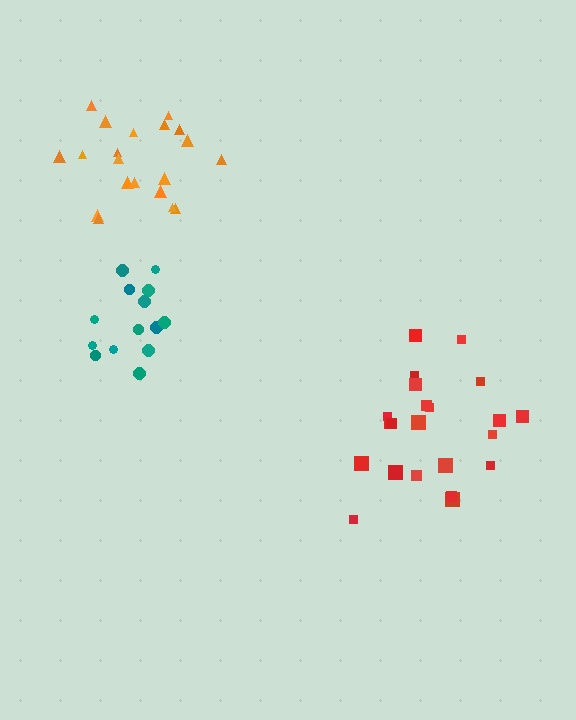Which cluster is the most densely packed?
Teal.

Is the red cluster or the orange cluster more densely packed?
Orange.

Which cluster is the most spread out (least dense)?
Red.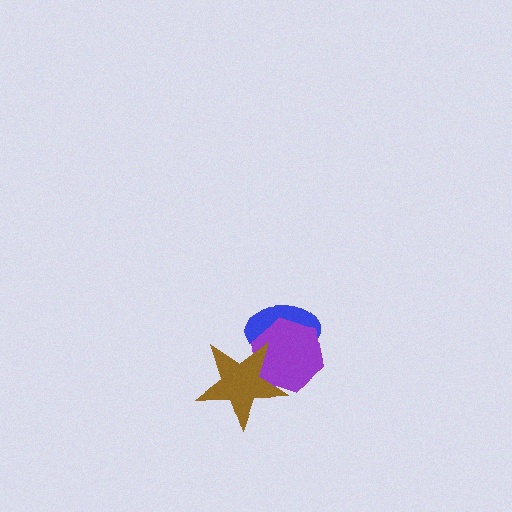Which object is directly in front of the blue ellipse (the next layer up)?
The purple hexagon is directly in front of the blue ellipse.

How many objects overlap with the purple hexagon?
2 objects overlap with the purple hexagon.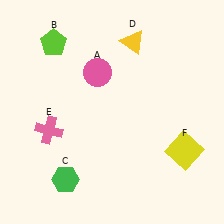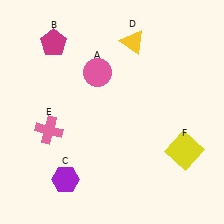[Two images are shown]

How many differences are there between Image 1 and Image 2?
There are 2 differences between the two images.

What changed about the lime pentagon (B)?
In Image 1, B is lime. In Image 2, it changed to magenta.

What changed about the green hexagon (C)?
In Image 1, C is green. In Image 2, it changed to purple.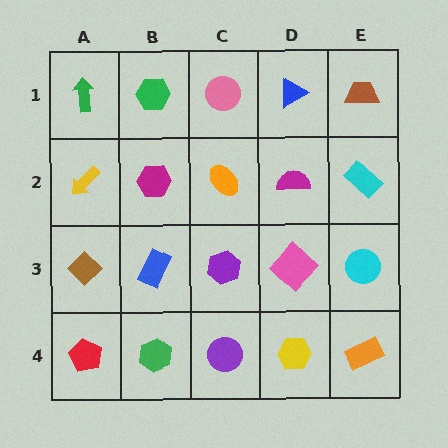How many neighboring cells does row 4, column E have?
2.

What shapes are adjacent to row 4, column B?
A blue rectangle (row 3, column B), a red pentagon (row 4, column A), a purple circle (row 4, column C).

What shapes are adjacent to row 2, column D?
A blue triangle (row 1, column D), a pink diamond (row 3, column D), an orange ellipse (row 2, column C), a cyan rectangle (row 2, column E).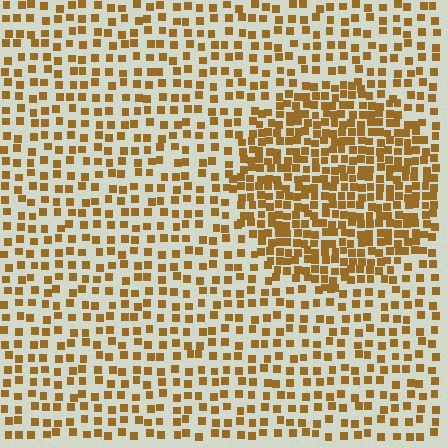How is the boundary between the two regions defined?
The boundary is defined by a change in element density (approximately 2.0x ratio). All elements are the same color, size, and shape.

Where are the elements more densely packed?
The elements are more densely packed inside the circle boundary.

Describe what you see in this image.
The image contains small brown elements arranged at two different densities. A circle-shaped region is visible where the elements are more densely packed than the surrounding area.